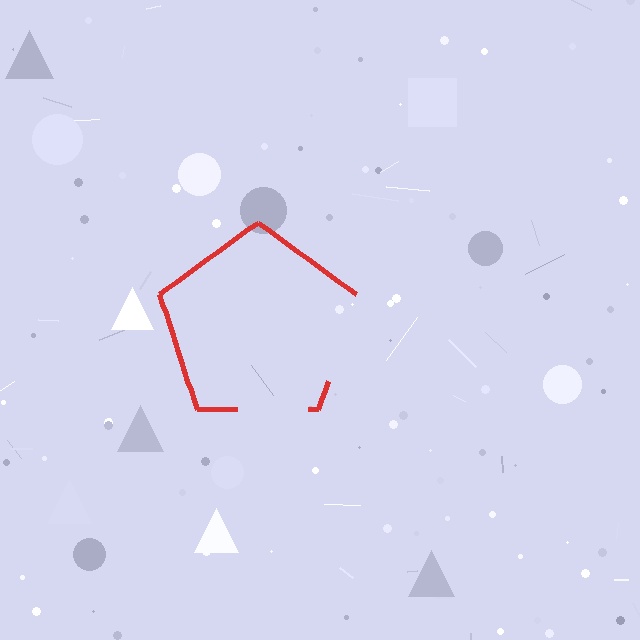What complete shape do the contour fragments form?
The contour fragments form a pentagon.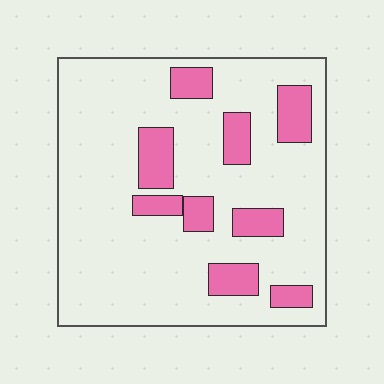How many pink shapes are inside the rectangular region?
9.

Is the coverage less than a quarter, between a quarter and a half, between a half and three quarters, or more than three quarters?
Less than a quarter.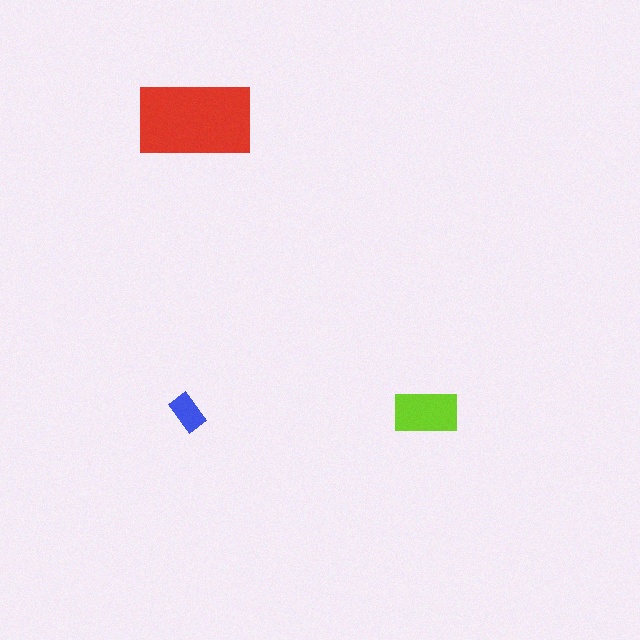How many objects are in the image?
There are 3 objects in the image.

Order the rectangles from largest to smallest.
the red one, the lime one, the blue one.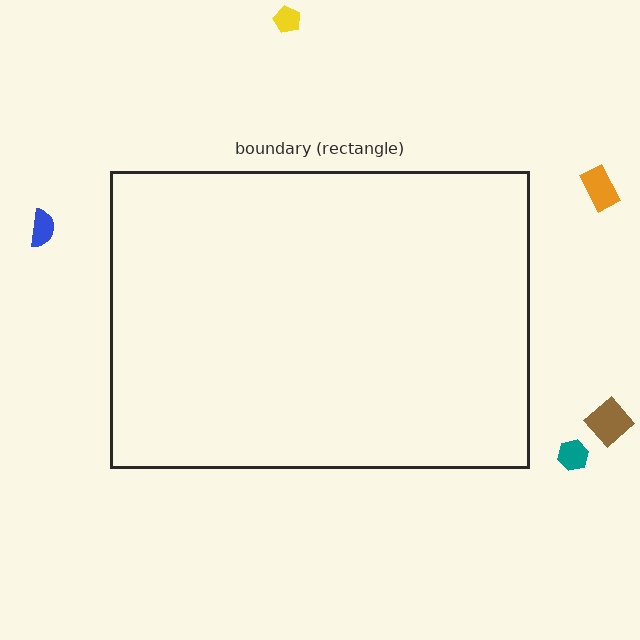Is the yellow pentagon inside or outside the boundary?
Outside.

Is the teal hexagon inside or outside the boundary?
Outside.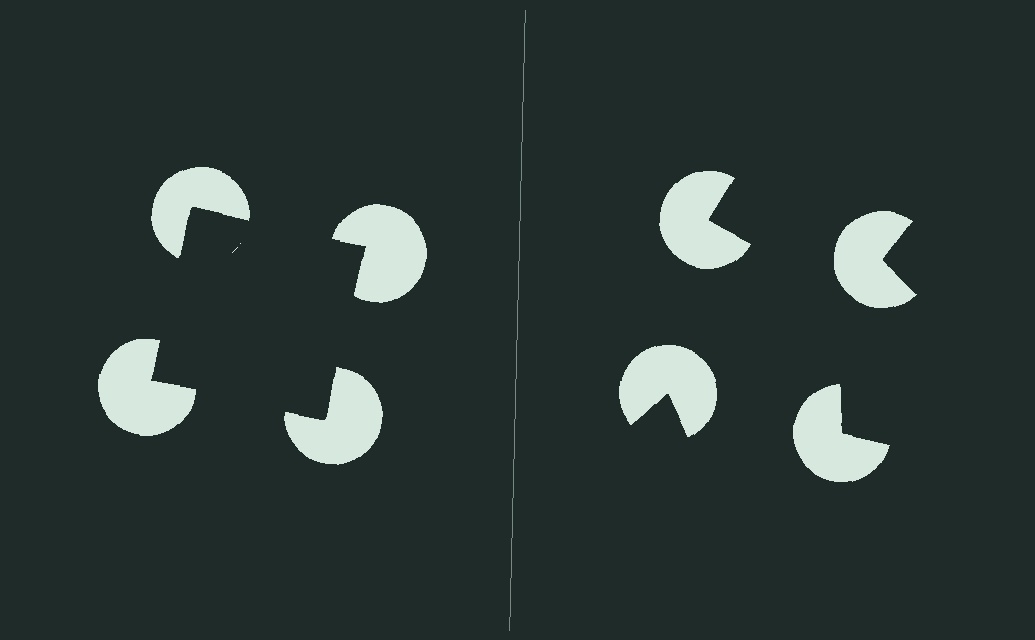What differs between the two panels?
The pac-man discs are positioned identically on both sides; only the wedge orientations differ. On the left they align to a square; on the right they are misaligned.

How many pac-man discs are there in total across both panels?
8 — 4 on each side.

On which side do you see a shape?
An illusory square appears on the left side. On the right side the wedge cuts are rotated, so no coherent shape forms.